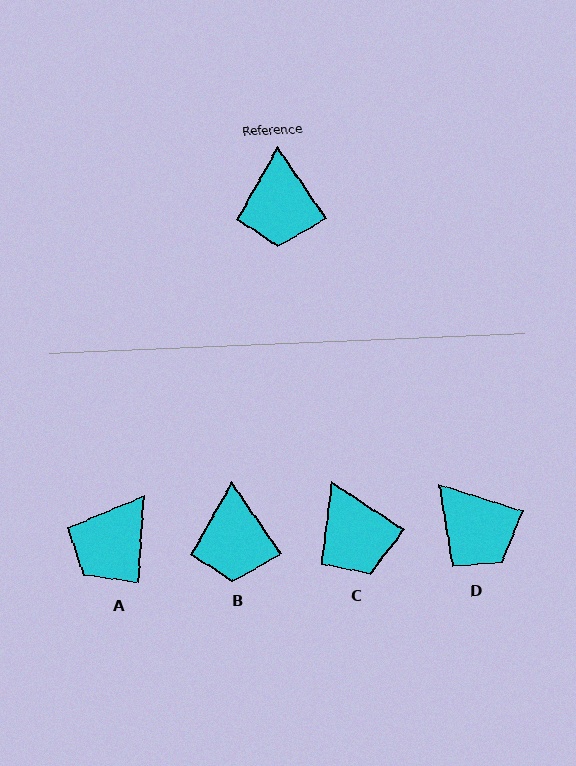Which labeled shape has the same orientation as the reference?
B.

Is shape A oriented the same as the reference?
No, it is off by about 37 degrees.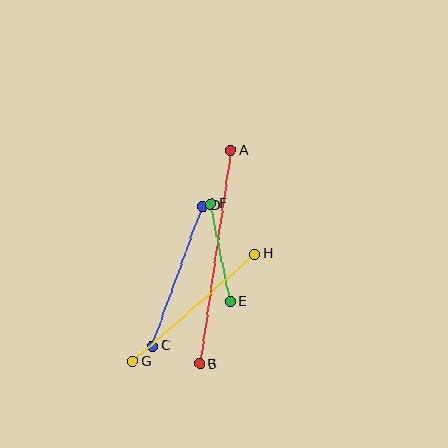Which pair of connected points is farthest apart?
Points A and B are farthest apart.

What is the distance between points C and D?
The distance is approximately 149 pixels.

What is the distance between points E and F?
The distance is approximately 100 pixels.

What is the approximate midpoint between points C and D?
The midpoint is at approximately (178, 276) pixels.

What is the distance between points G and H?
The distance is approximately 163 pixels.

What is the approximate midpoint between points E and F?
The midpoint is at approximately (221, 253) pixels.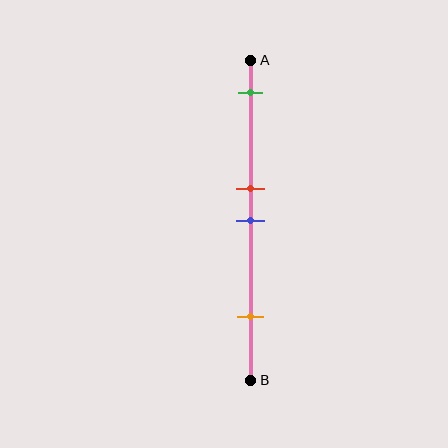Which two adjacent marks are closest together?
The red and blue marks are the closest adjacent pair.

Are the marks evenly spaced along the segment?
No, the marks are not evenly spaced.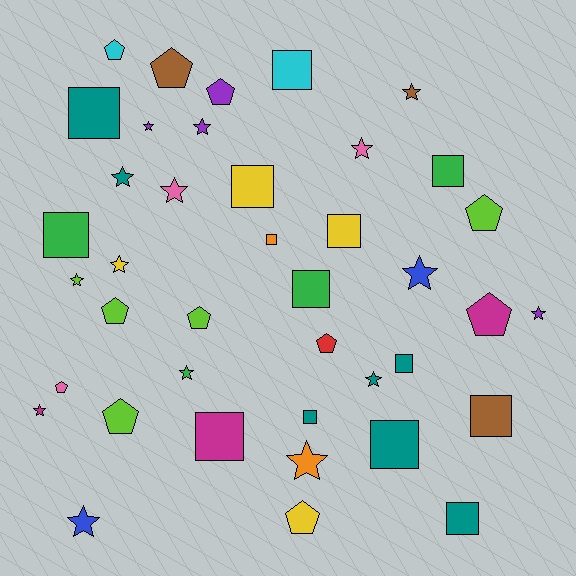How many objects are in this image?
There are 40 objects.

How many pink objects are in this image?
There are 3 pink objects.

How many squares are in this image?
There are 14 squares.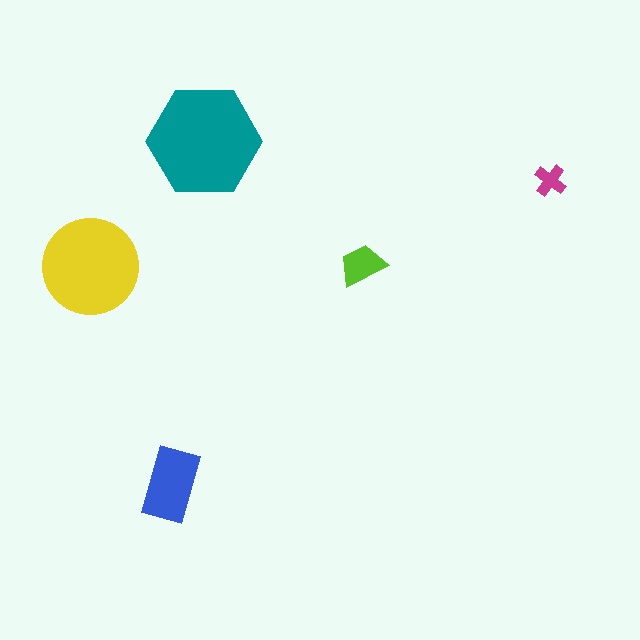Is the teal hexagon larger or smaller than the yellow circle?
Larger.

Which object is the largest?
The teal hexagon.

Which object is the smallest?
The magenta cross.